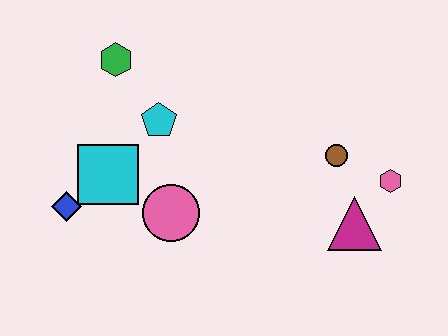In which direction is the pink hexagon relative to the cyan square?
The pink hexagon is to the right of the cyan square.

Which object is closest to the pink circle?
The cyan square is closest to the pink circle.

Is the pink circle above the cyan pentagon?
No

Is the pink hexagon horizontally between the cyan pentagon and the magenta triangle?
No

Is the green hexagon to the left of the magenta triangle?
Yes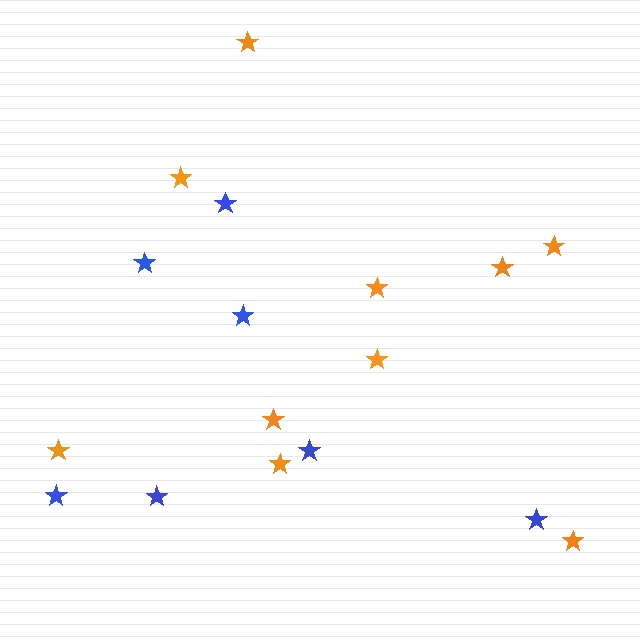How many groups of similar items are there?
There are 2 groups: one group of blue stars (7) and one group of orange stars (10).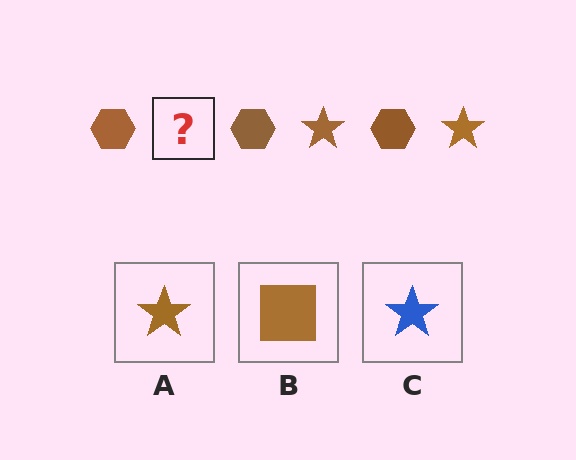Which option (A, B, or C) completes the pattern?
A.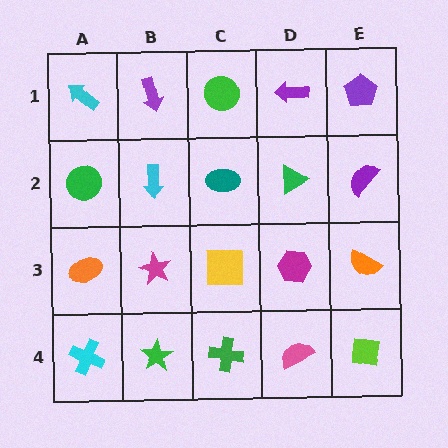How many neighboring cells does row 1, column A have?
2.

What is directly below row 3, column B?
A green star.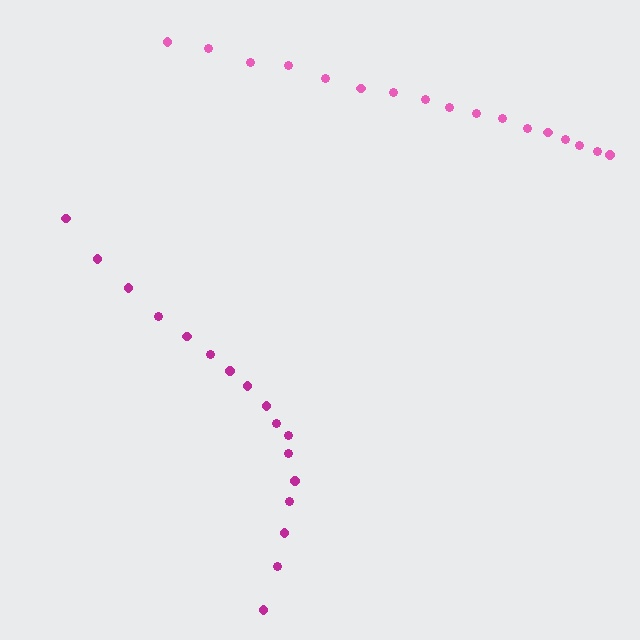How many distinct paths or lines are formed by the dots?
There are 2 distinct paths.